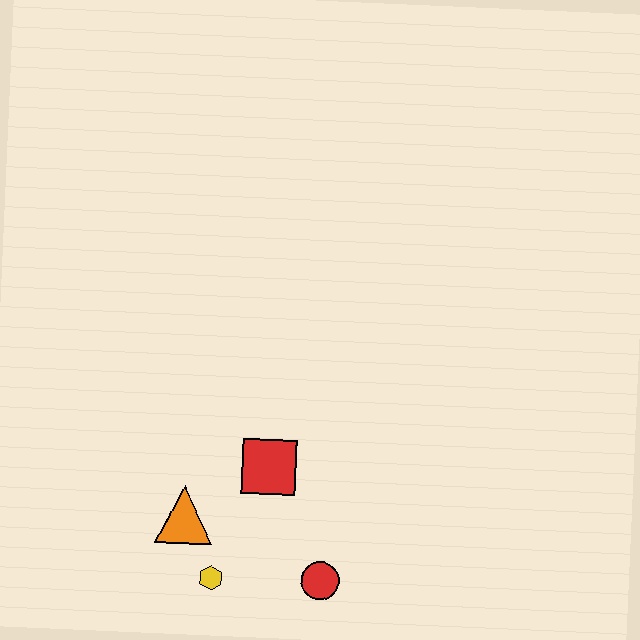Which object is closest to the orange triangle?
The yellow hexagon is closest to the orange triangle.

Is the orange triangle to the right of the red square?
No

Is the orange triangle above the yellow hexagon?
Yes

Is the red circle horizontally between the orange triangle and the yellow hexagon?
No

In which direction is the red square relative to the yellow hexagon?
The red square is above the yellow hexagon.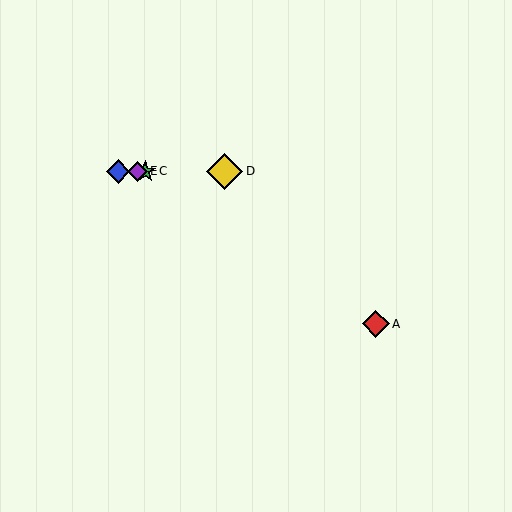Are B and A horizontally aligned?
No, B is at y≈171 and A is at y≈324.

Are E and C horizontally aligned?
Yes, both are at y≈171.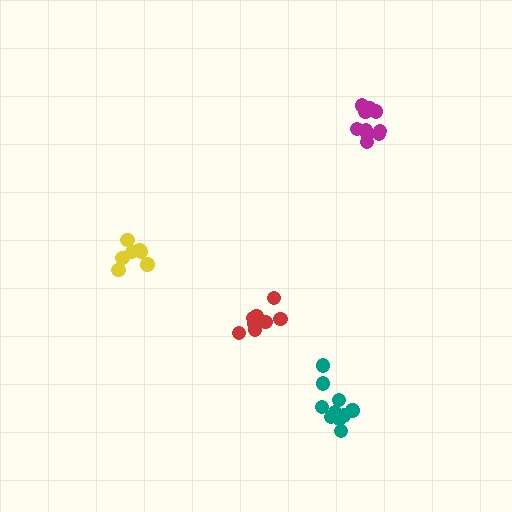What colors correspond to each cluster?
The clusters are colored: red, teal, yellow, magenta.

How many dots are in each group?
Group 1: 8 dots, Group 2: 11 dots, Group 3: 7 dots, Group 4: 11 dots (37 total).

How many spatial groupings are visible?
There are 4 spatial groupings.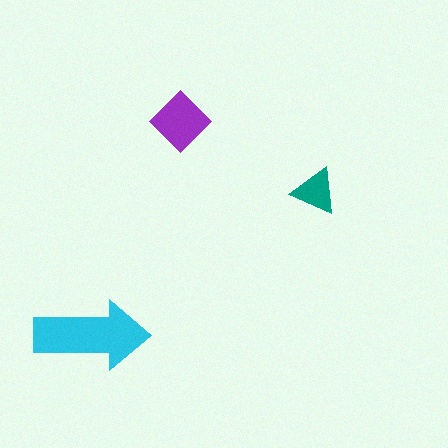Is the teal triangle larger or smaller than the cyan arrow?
Smaller.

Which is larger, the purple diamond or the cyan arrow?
The cyan arrow.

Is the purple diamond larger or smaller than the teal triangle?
Larger.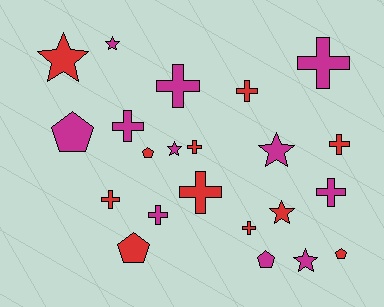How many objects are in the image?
There are 22 objects.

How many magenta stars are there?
There are 4 magenta stars.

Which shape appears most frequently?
Cross, with 11 objects.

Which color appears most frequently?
Magenta, with 11 objects.